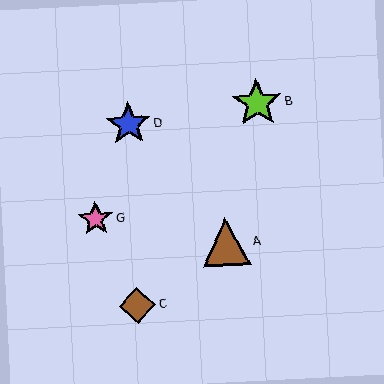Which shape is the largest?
The lime star (labeled B) is the largest.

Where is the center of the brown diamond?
The center of the brown diamond is at (137, 305).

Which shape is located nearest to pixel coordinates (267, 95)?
The lime star (labeled B) at (257, 103) is nearest to that location.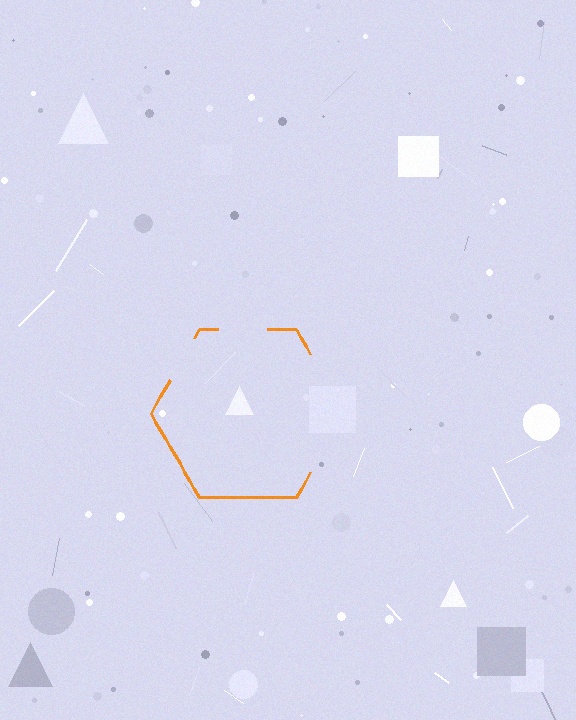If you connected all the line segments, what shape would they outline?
They would outline a hexagon.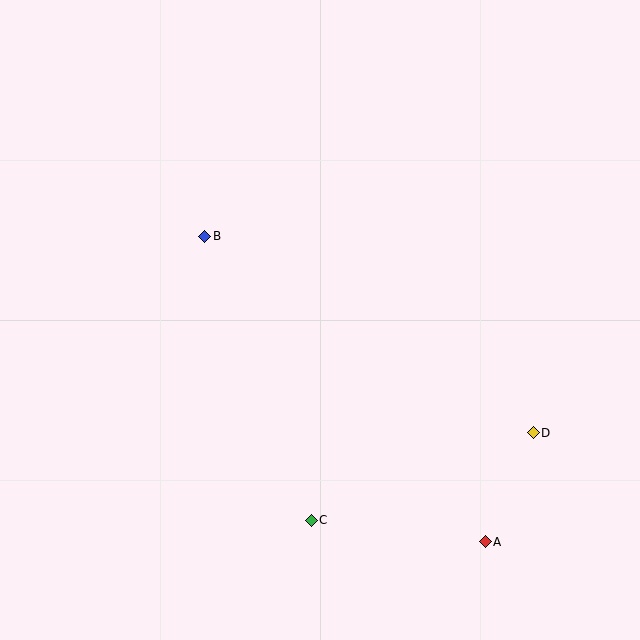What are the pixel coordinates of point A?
Point A is at (485, 542).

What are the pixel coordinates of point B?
Point B is at (205, 236).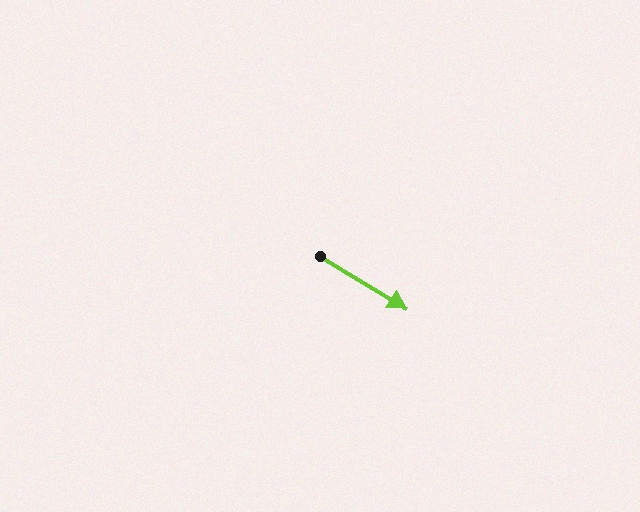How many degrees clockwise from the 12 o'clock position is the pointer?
Approximately 121 degrees.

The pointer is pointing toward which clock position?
Roughly 4 o'clock.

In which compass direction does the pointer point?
Southeast.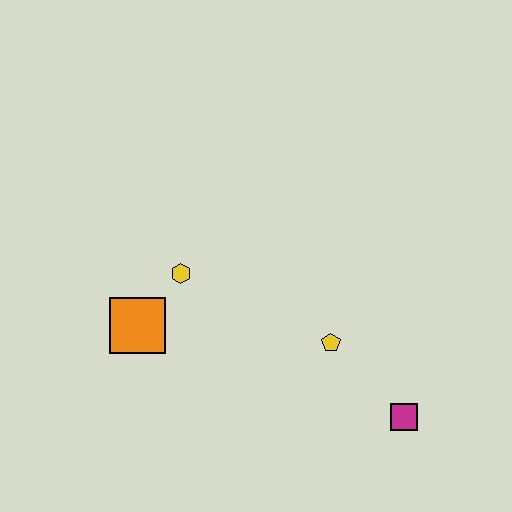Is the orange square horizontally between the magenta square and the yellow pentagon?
No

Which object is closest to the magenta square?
The yellow pentagon is closest to the magenta square.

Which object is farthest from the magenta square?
The orange square is farthest from the magenta square.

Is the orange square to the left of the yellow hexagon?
Yes